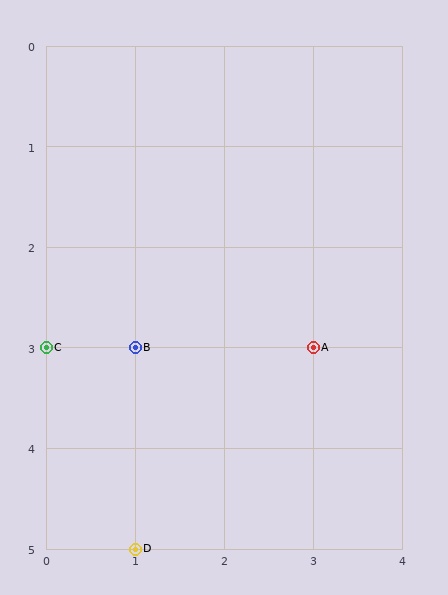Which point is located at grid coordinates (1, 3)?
Point B is at (1, 3).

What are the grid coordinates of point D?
Point D is at grid coordinates (1, 5).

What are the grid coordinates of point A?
Point A is at grid coordinates (3, 3).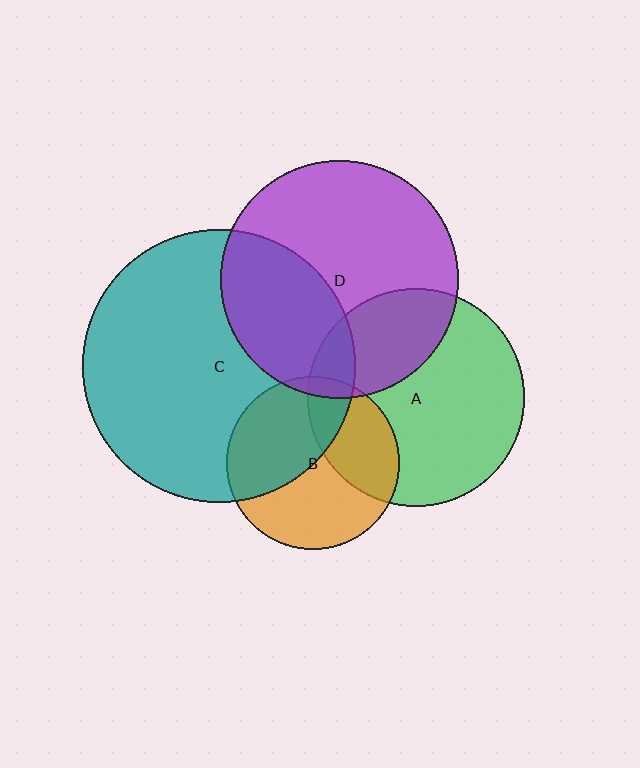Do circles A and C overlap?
Yes.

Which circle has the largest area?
Circle C (teal).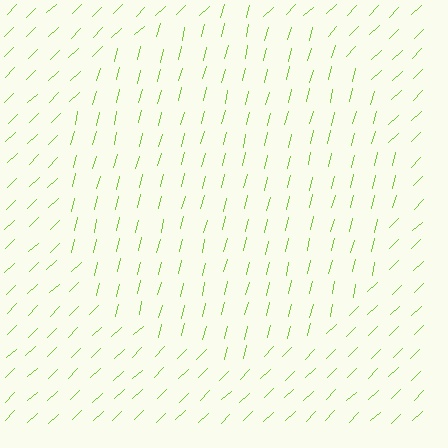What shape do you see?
I see a circle.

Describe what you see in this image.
The image is filled with small lime line segments. A circle region in the image has lines oriented differently from the surrounding lines, creating a visible texture boundary.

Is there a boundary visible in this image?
Yes, there is a texture boundary formed by a change in line orientation.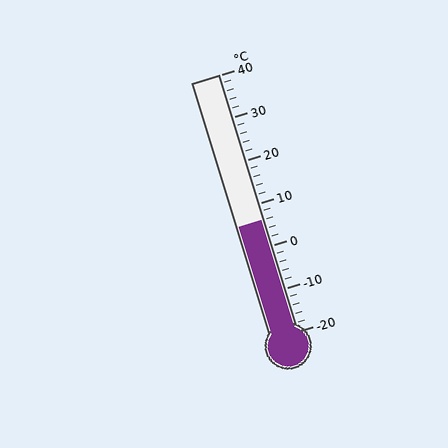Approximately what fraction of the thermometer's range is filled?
The thermometer is filled to approximately 45% of its range.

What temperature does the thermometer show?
The thermometer shows approximately 6°C.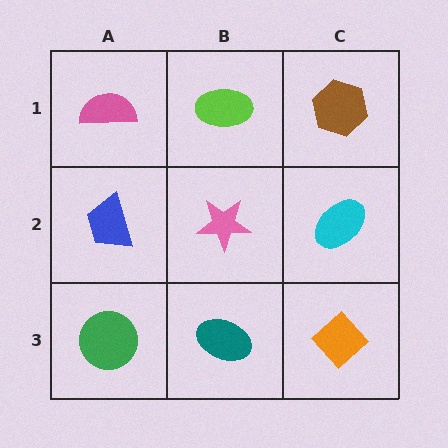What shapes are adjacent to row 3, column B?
A pink star (row 2, column B), a green circle (row 3, column A), an orange diamond (row 3, column C).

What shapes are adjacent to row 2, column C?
A brown hexagon (row 1, column C), an orange diamond (row 3, column C), a pink star (row 2, column B).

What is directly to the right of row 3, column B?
An orange diamond.